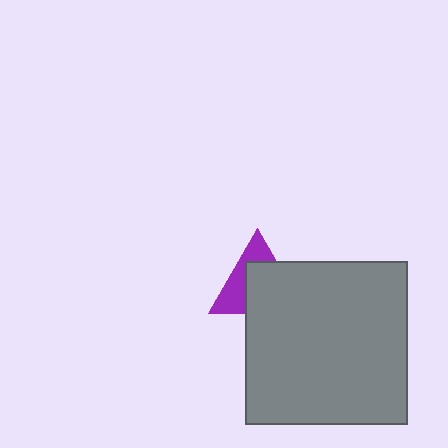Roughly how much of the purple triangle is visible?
A small part of it is visible (roughly 43%).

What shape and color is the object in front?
The object in front is a gray square.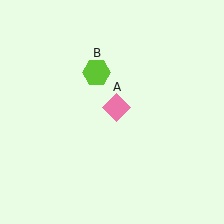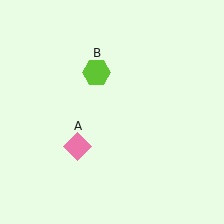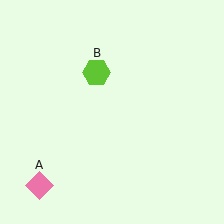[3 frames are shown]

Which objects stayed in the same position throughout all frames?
Lime hexagon (object B) remained stationary.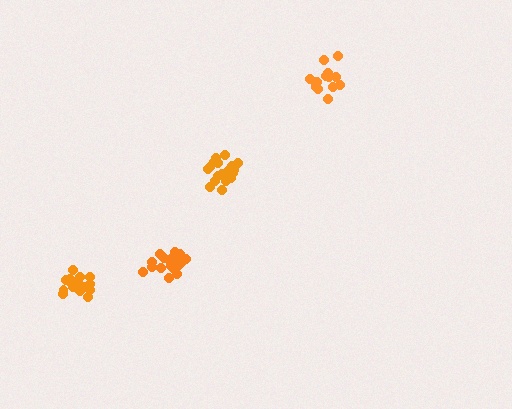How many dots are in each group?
Group 1: 18 dots, Group 2: 20 dots, Group 3: 15 dots, Group 4: 20 dots (73 total).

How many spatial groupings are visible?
There are 4 spatial groupings.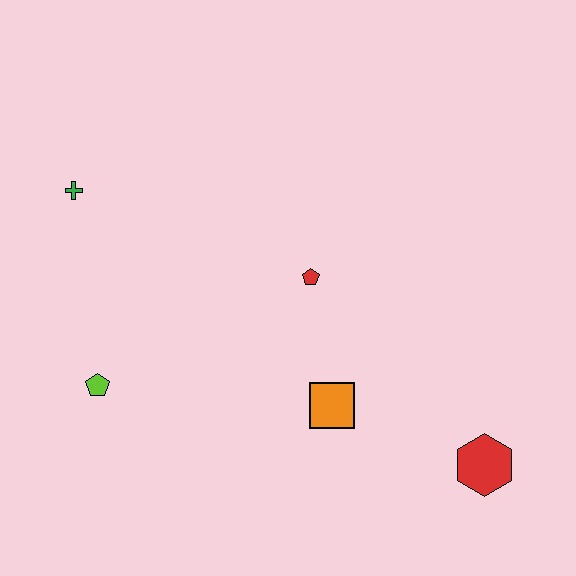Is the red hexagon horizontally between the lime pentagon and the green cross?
No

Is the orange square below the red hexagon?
No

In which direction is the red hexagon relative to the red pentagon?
The red hexagon is below the red pentagon.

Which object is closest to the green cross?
The lime pentagon is closest to the green cross.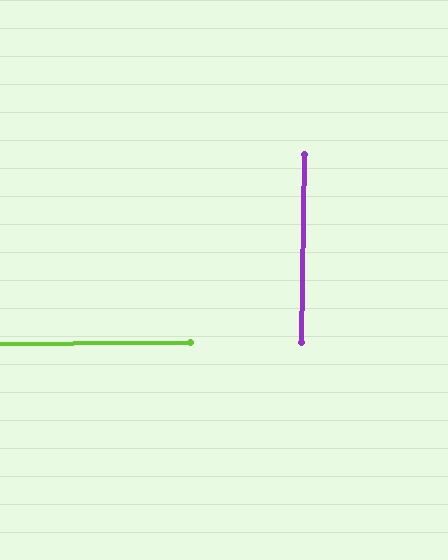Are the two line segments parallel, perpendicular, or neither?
Perpendicular — they meet at approximately 89°.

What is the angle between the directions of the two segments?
Approximately 89 degrees.